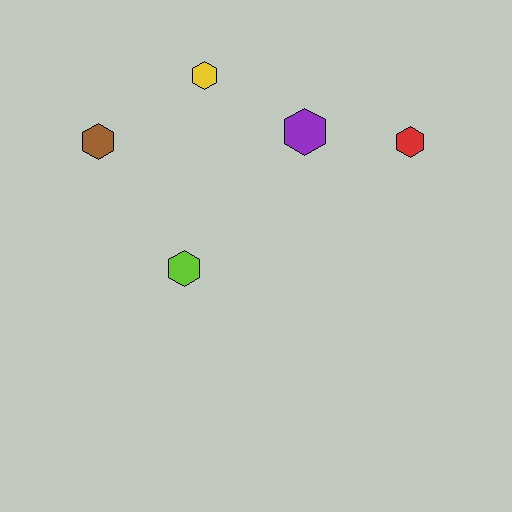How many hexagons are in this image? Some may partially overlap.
There are 5 hexagons.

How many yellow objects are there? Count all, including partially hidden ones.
There is 1 yellow object.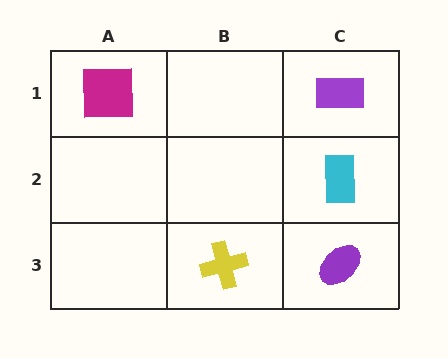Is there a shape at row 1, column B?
No, that cell is empty.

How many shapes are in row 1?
2 shapes.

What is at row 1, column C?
A purple rectangle.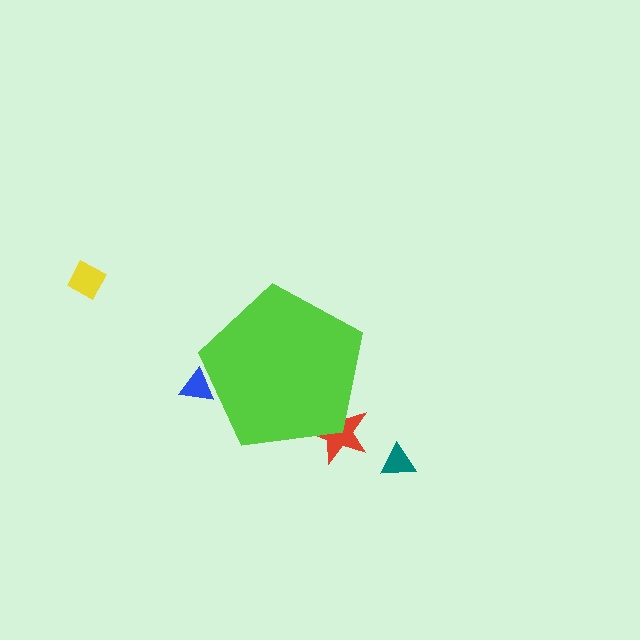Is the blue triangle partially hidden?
Yes, the blue triangle is partially hidden behind the lime pentagon.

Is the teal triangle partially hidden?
No, the teal triangle is fully visible.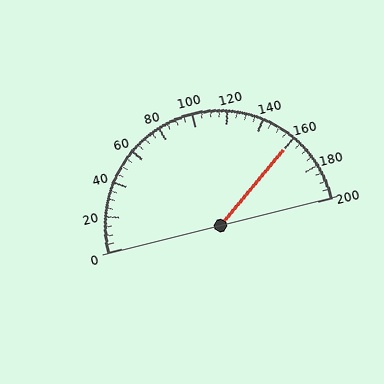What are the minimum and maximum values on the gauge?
The gauge ranges from 0 to 200.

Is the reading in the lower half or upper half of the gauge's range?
The reading is in the upper half of the range (0 to 200).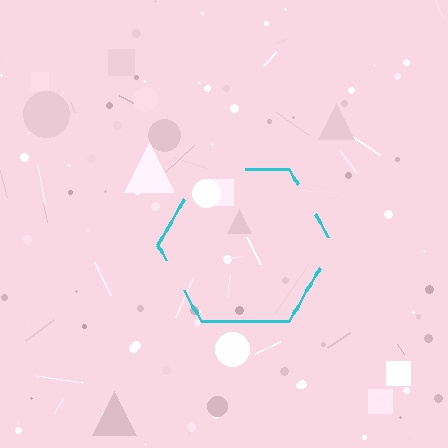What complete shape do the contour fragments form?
The contour fragments form a hexagon.